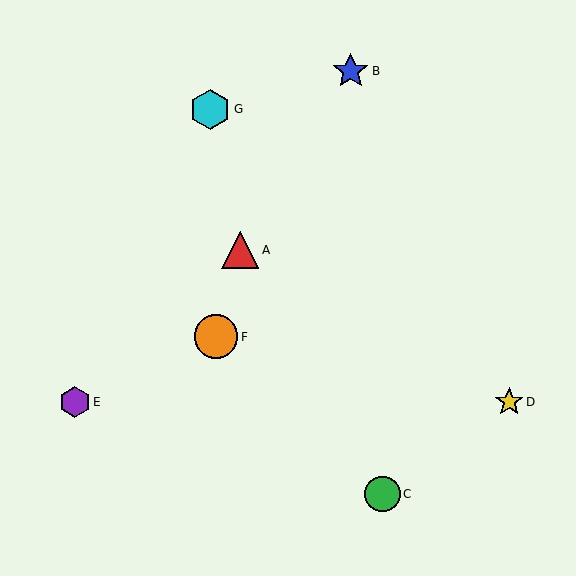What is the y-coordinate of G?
Object G is at y≈109.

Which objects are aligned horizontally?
Objects D, E are aligned horizontally.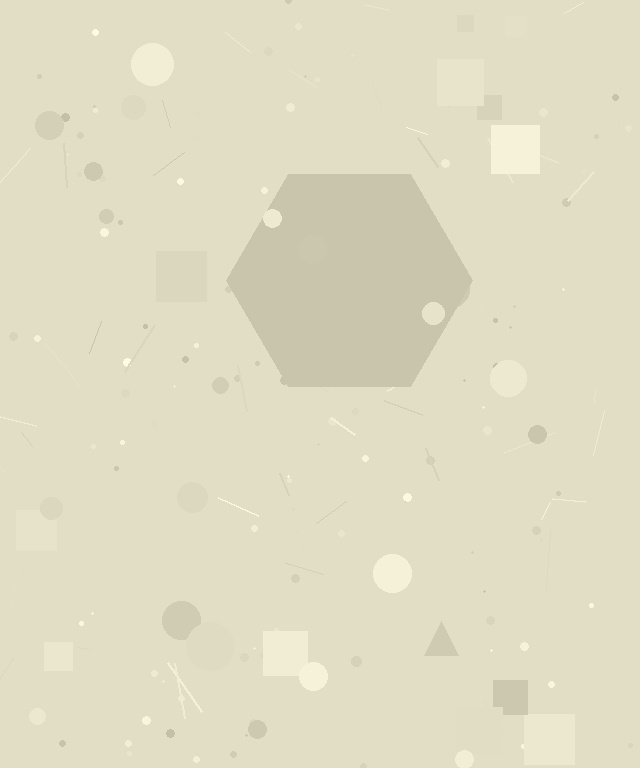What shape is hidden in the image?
A hexagon is hidden in the image.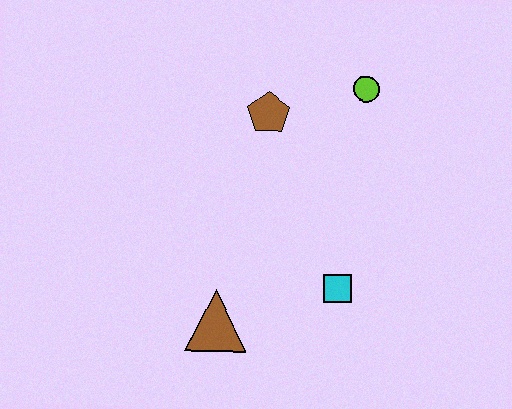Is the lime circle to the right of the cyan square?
Yes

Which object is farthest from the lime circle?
The brown triangle is farthest from the lime circle.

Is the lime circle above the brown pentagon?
Yes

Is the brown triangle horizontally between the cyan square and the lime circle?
No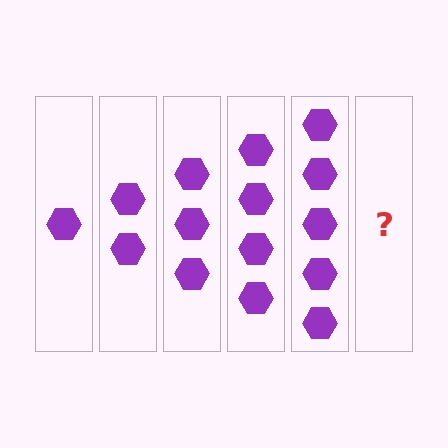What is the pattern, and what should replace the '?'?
The pattern is that each step adds one more hexagon. The '?' should be 6 hexagons.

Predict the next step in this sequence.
The next step is 6 hexagons.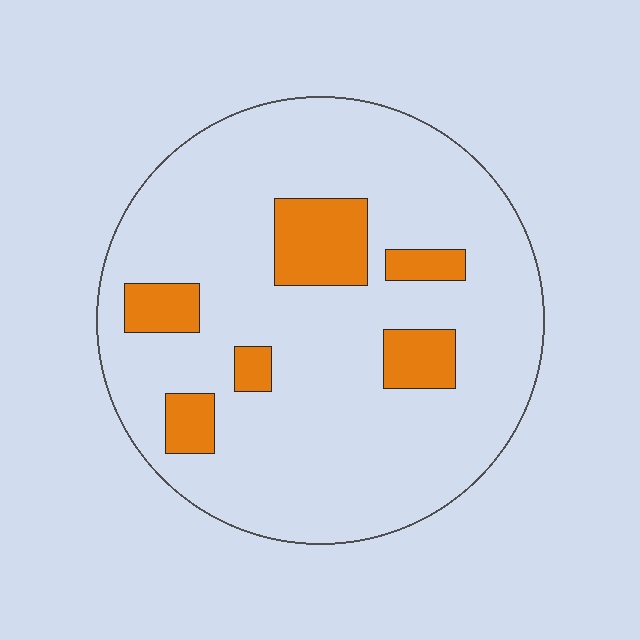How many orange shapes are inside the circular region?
6.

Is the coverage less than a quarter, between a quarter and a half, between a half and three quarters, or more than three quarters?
Less than a quarter.